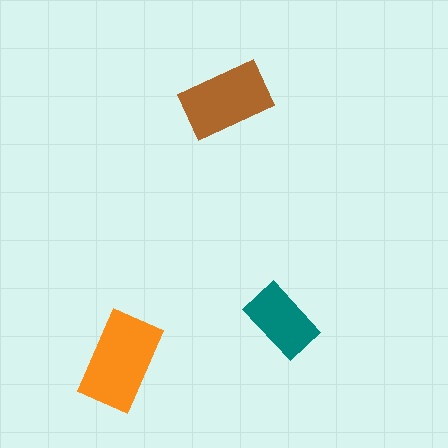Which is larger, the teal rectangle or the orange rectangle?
The orange one.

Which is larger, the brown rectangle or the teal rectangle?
The brown one.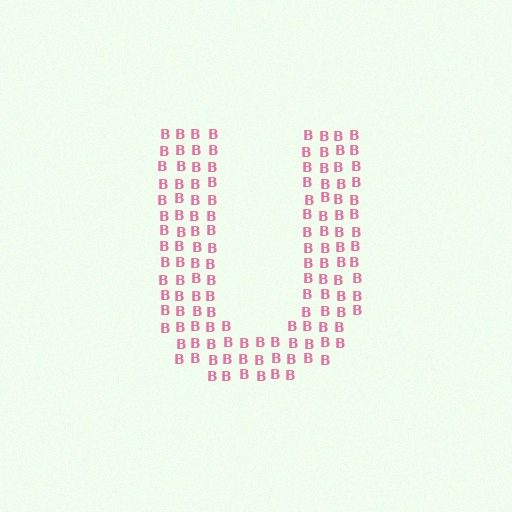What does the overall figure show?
The overall figure shows the letter U.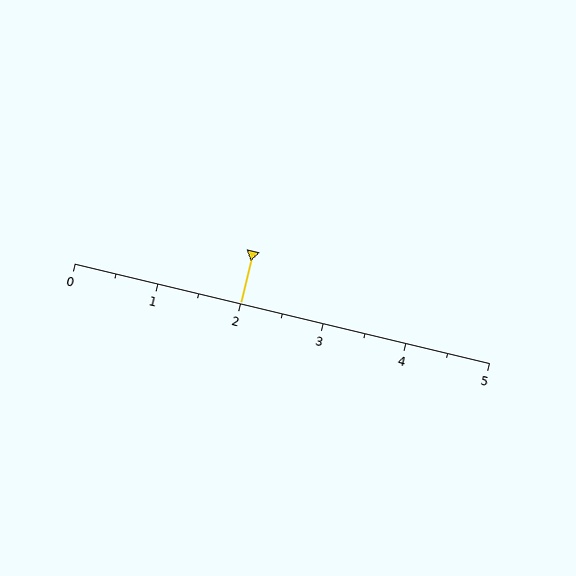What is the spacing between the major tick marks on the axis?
The major ticks are spaced 1 apart.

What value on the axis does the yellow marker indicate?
The marker indicates approximately 2.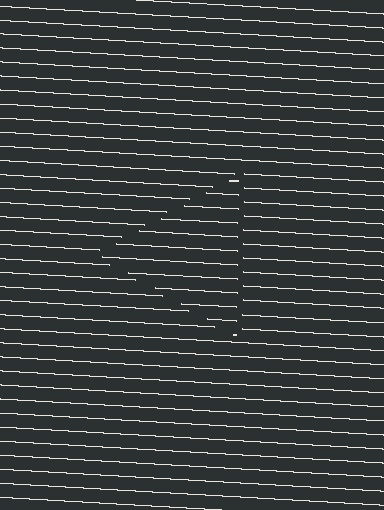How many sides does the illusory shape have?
3 sides — the line-ends trace a triangle.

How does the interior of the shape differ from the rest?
The interior of the shape contains the same grating, shifted by half a period — the contour is defined by the phase discontinuity where line-ends from the inner and outer gratings abut.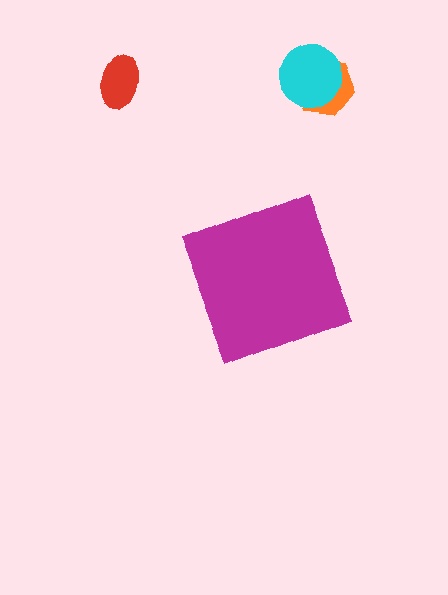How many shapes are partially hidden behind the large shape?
0 shapes are partially hidden.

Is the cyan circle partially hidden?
No, the cyan circle is fully visible.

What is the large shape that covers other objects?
A magenta diamond.